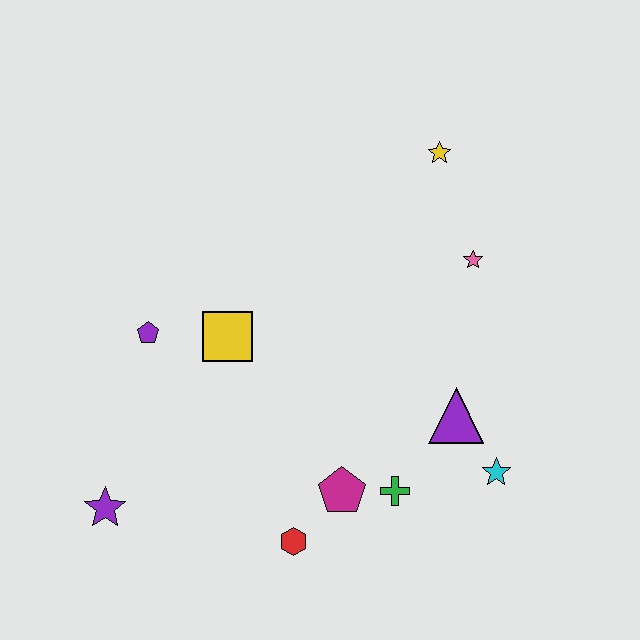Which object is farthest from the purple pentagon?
The cyan star is farthest from the purple pentagon.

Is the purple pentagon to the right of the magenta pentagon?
No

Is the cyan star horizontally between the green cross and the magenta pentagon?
No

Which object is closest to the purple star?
The purple pentagon is closest to the purple star.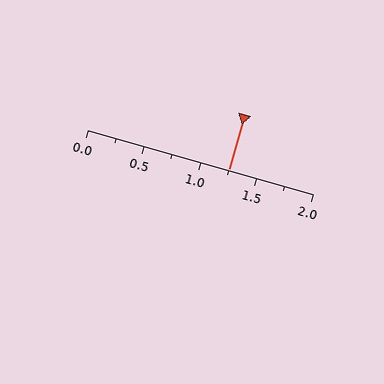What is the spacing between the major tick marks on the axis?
The major ticks are spaced 0.5 apart.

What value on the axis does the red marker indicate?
The marker indicates approximately 1.25.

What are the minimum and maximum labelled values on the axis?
The axis runs from 0.0 to 2.0.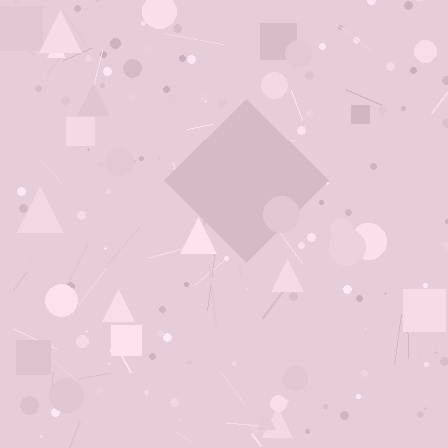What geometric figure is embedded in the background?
A diamond is embedded in the background.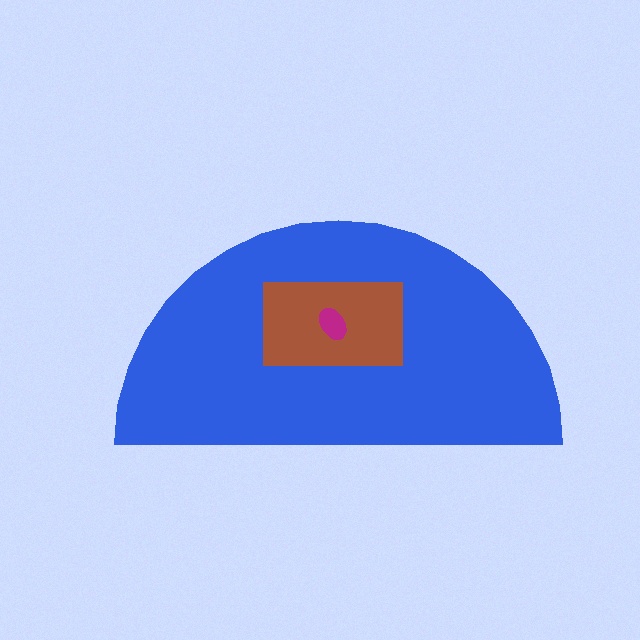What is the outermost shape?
The blue semicircle.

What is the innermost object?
The magenta ellipse.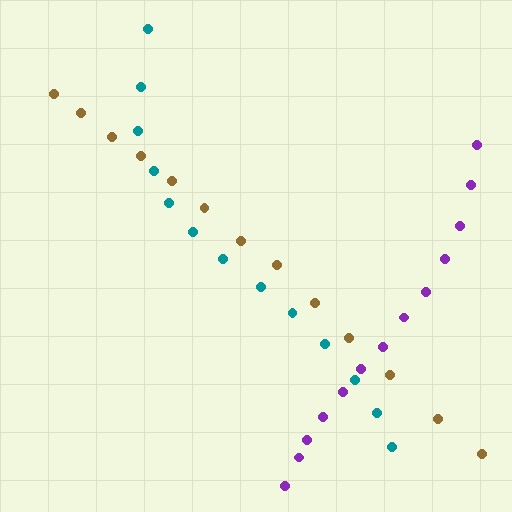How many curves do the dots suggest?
There are 3 distinct paths.